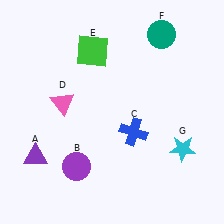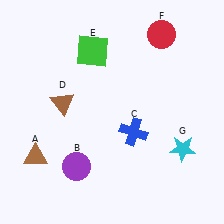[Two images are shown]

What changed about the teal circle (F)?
In Image 1, F is teal. In Image 2, it changed to red.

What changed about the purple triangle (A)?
In Image 1, A is purple. In Image 2, it changed to brown.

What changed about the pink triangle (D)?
In Image 1, D is pink. In Image 2, it changed to brown.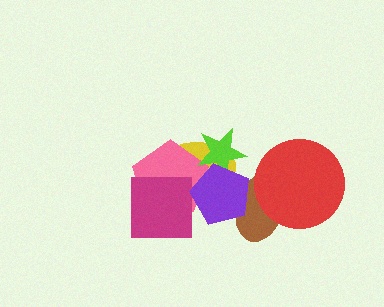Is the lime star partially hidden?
Yes, it is partially covered by another shape.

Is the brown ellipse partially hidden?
Yes, it is partially covered by another shape.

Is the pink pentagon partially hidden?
Yes, it is partially covered by another shape.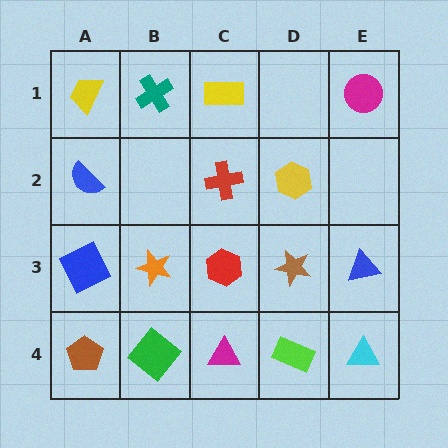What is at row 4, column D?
A lime rectangle.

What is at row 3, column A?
A blue square.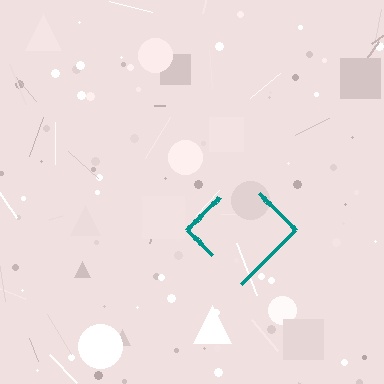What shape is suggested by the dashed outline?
The dashed outline suggests a diamond.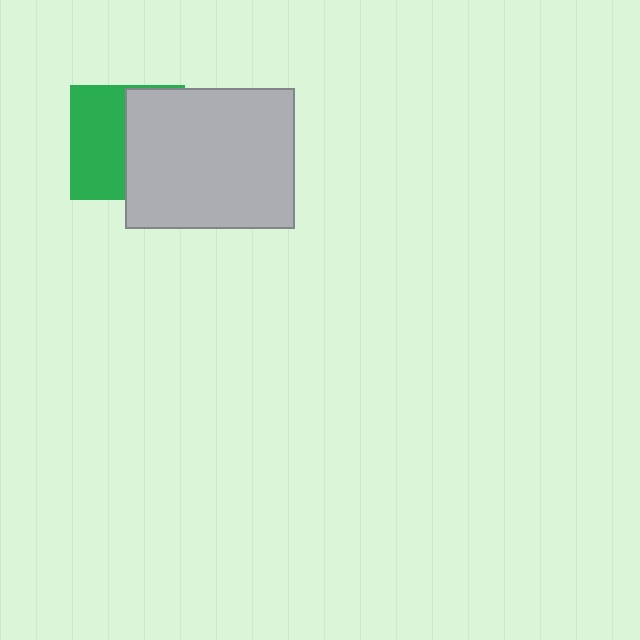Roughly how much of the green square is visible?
About half of it is visible (roughly 49%).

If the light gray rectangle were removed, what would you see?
You would see the complete green square.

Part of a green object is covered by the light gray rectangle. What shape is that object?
It is a square.